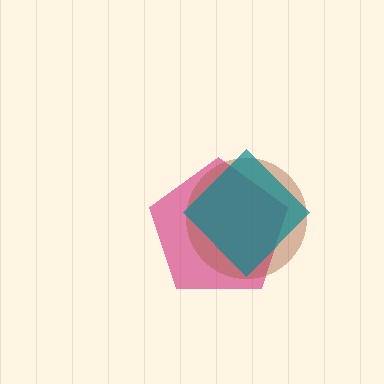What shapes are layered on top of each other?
The layered shapes are: a magenta pentagon, a brown circle, a teal diamond.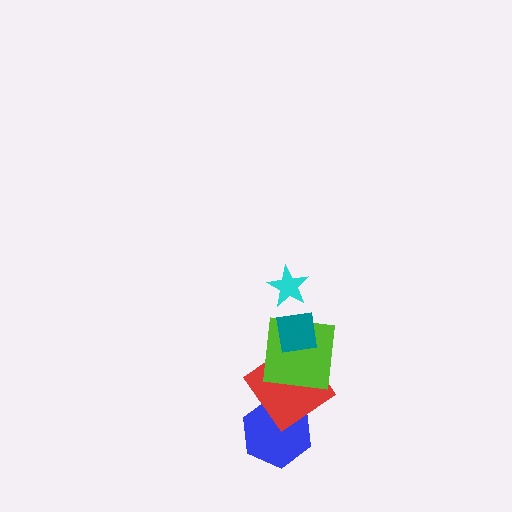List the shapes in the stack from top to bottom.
From top to bottom: the cyan star, the teal square, the lime square, the red diamond, the blue hexagon.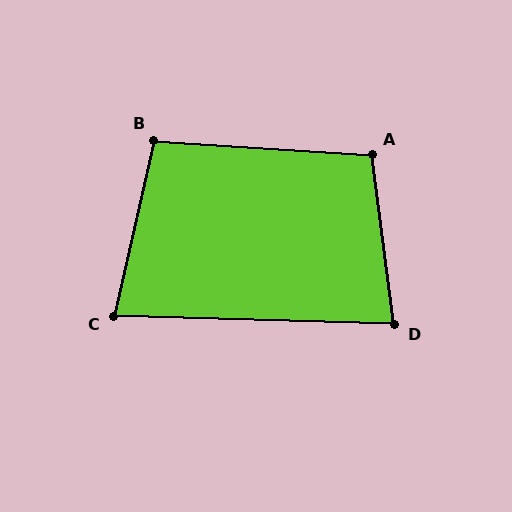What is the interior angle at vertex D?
Approximately 81 degrees (acute).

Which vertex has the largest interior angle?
A, at approximately 101 degrees.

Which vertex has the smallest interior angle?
C, at approximately 79 degrees.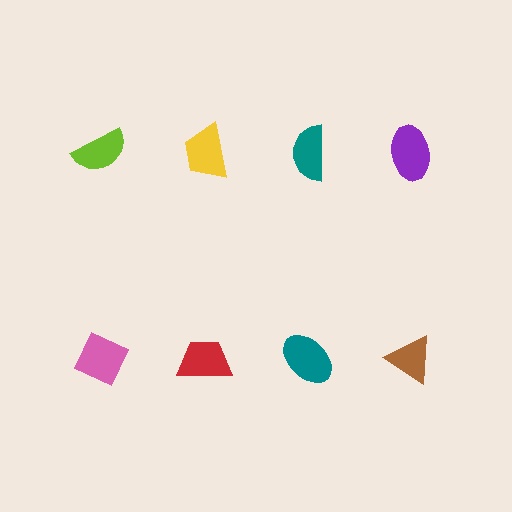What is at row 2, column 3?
A teal ellipse.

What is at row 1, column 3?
A teal semicircle.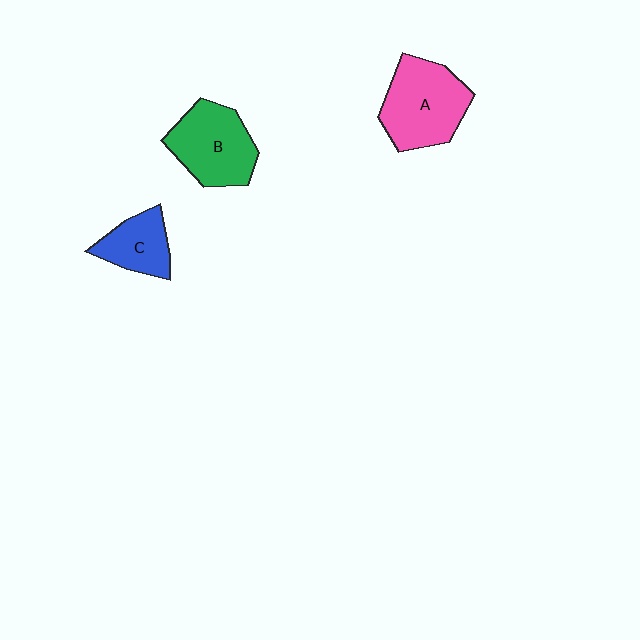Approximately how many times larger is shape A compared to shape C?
Approximately 1.7 times.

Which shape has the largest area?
Shape A (pink).